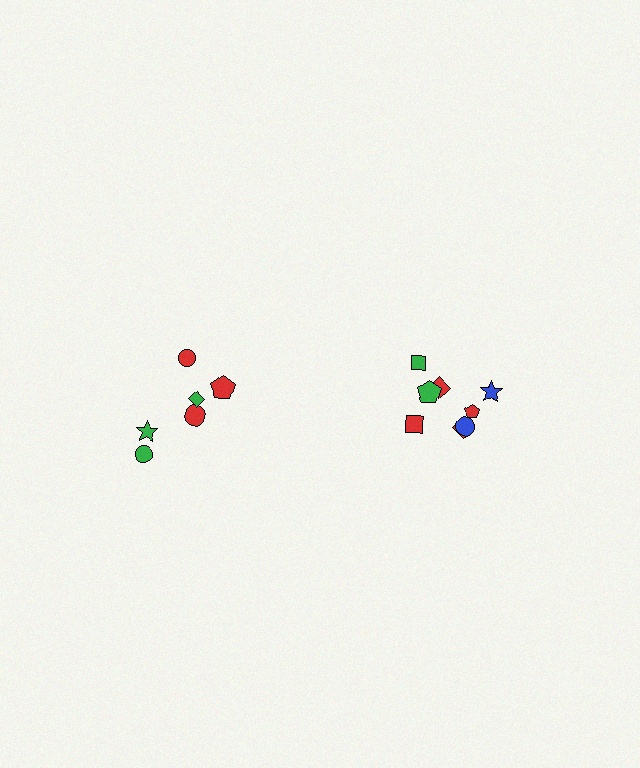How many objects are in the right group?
There are 8 objects.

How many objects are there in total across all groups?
There are 14 objects.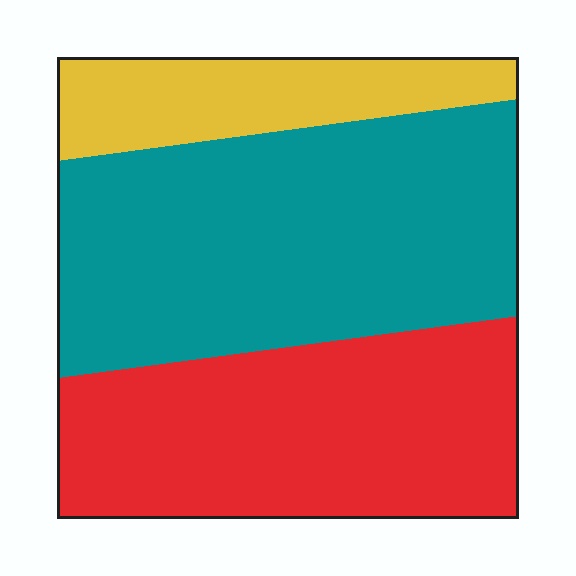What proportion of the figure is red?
Red covers around 35% of the figure.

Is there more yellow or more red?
Red.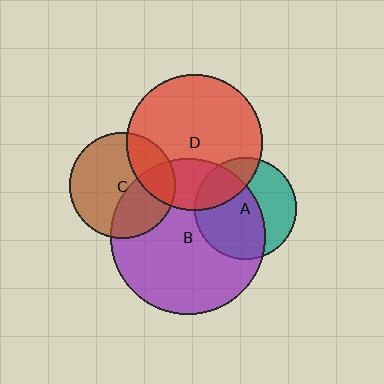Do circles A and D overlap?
Yes.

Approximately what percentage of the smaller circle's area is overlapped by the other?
Approximately 25%.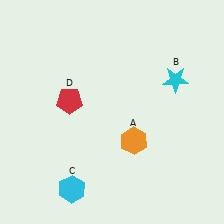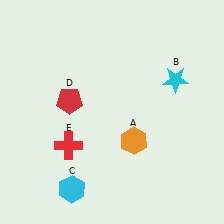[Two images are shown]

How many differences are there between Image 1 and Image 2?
There is 1 difference between the two images.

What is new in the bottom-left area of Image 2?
A red cross (E) was added in the bottom-left area of Image 2.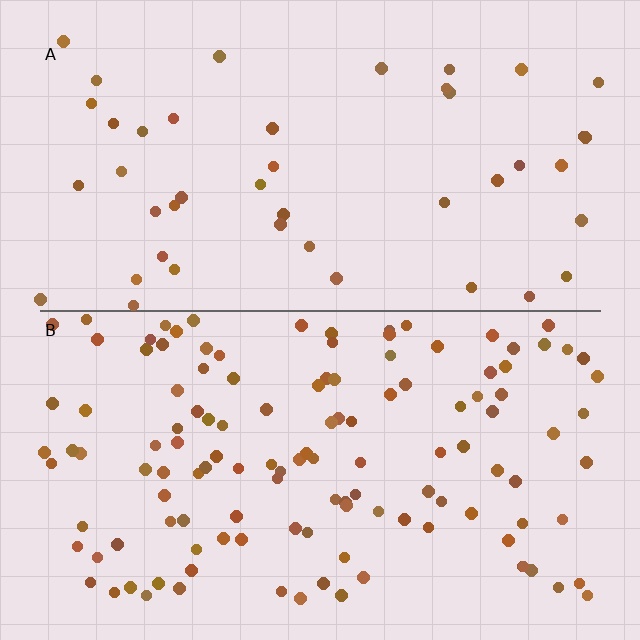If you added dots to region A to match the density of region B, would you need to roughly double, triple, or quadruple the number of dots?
Approximately triple.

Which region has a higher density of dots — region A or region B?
B (the bottom).